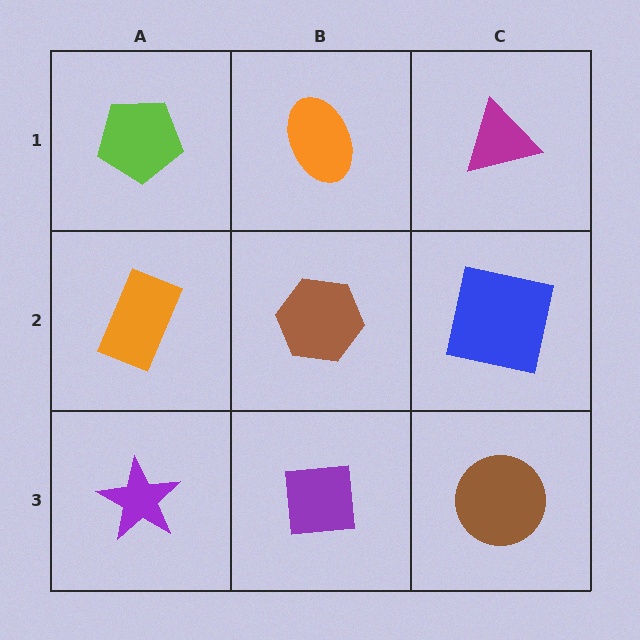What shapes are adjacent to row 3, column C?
A blue square (row 2, column C), a purple square (row 3, column B).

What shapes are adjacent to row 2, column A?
A lime pentagon (row 1, column A), a purple star (row 3, column A), a brown hexagon (row 2, column B).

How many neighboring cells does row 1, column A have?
2.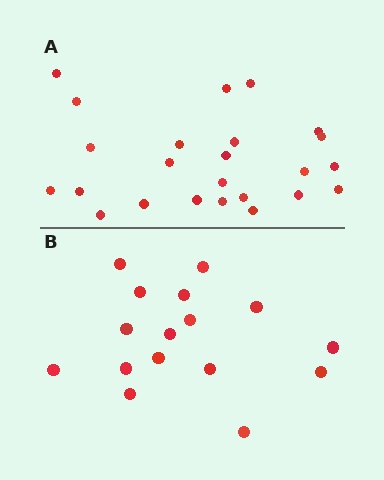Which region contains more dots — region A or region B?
Region A (the top region) has more dots.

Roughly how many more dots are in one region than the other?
Region A has roughly 8 or so more dots than region B.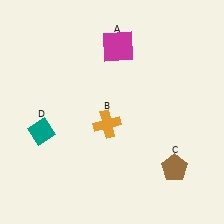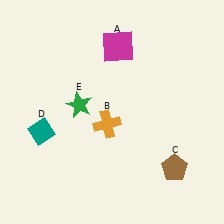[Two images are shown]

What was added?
A green star (E) was added in Image 2.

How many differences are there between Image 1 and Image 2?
There is 1 difference between the two images.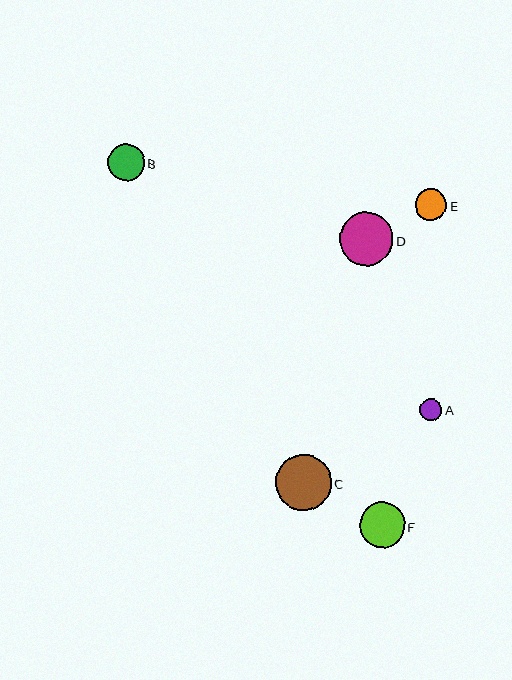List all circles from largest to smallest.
From largest to smallest: C, D, F, B, E, A.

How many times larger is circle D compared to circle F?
Circle D is approximately 1.2 times the size of circle F.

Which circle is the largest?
Circle C is the largest with a size of approximately 56 pixels.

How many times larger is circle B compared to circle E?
Circle B is approximately 1.2 times the size of circle E.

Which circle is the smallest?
Circle A is the smallest with a size of approximately 22 pixels.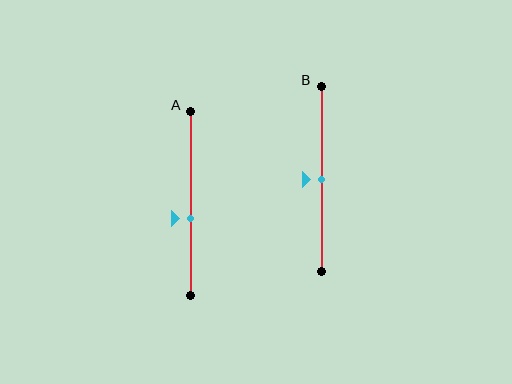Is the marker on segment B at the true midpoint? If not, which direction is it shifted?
Yes, the marker on segment B is at the true midpoint.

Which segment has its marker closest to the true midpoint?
Segment B has its marker closest to the true midpoint.